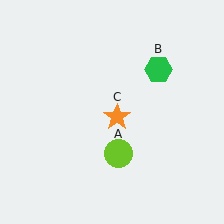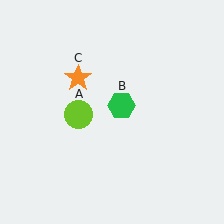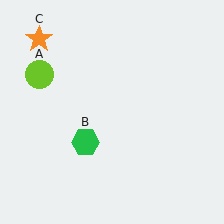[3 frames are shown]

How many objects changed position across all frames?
3 objects changed position: lime circle (object A), green hexagon (object B), orange star (object C).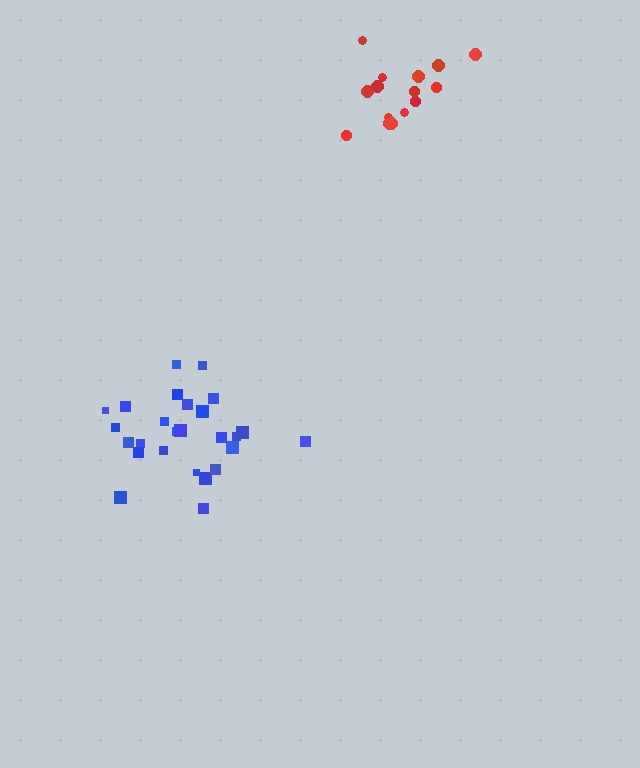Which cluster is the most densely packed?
Red.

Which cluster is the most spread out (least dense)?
Blue.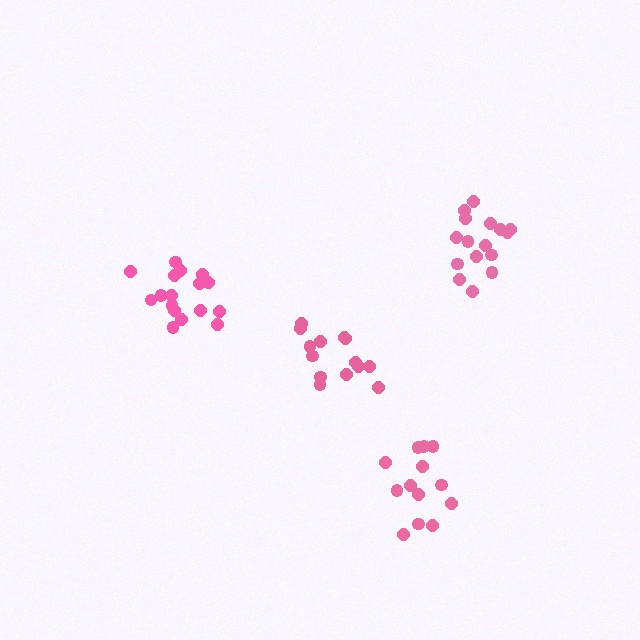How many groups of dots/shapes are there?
There are 4 groups.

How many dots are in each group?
Group 1: 16 dots, Group 2: 14 dots, Group 3: 18 dots, Group 4: 13 dots (61 total).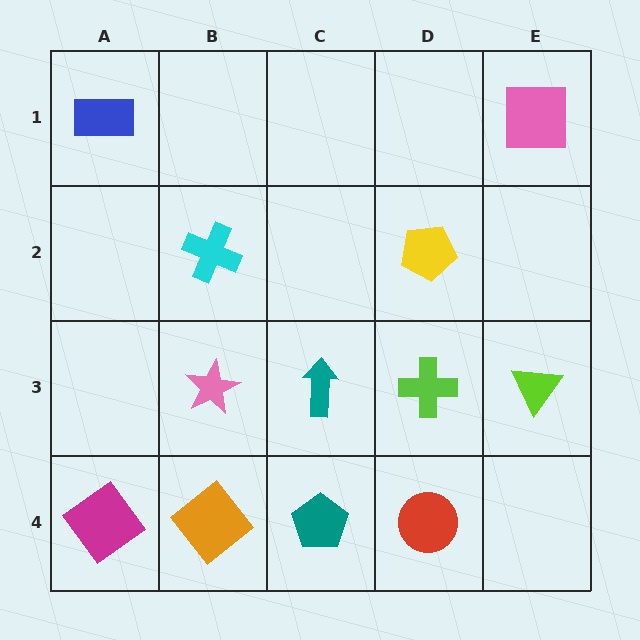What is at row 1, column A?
A blue rectangle.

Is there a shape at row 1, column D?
No, that cell is empty.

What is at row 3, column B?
A pink star.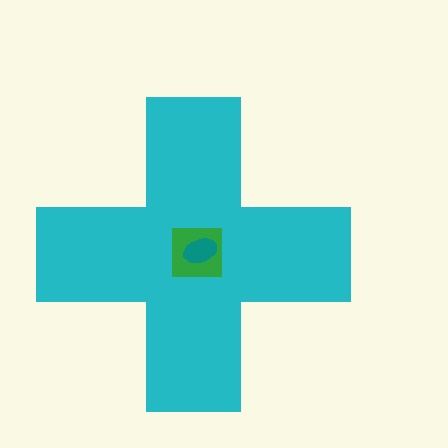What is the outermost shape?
The cyan cross.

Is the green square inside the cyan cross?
Yes.